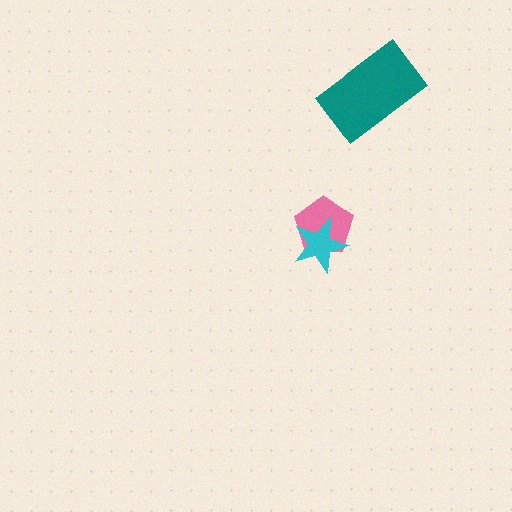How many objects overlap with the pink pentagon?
1 object overlaps with the pink pentagon.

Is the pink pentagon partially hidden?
Yes, it is partially covered by another shape.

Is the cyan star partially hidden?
No, no other shape covers it.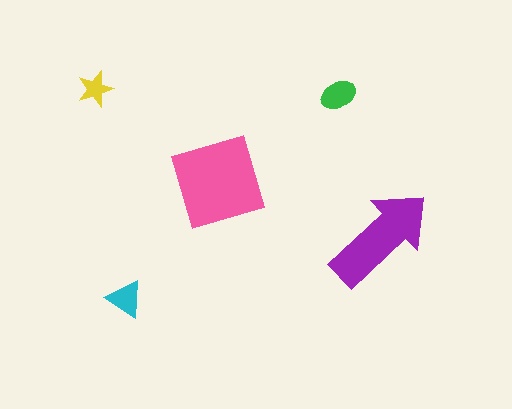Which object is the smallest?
The yellow star.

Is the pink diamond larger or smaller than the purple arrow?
Larger.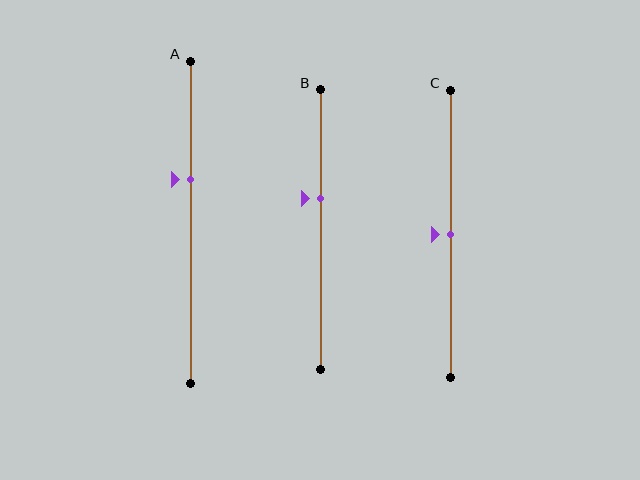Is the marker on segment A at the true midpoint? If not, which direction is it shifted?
No, the marker on segment A is shifted upward by about 13% of the segment length.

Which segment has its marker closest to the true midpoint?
Segment C has its marker closest to the true midpoint.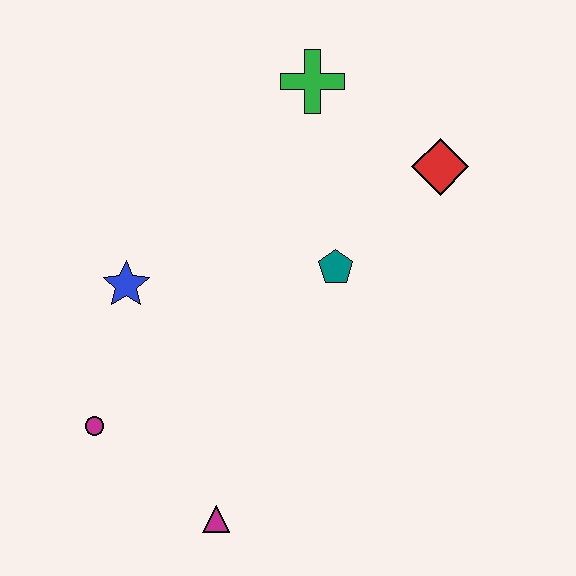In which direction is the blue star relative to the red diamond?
The blue star is to the left of the red diamond.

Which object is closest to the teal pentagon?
The red diamond is closest to the teal pentagon.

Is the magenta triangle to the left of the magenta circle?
No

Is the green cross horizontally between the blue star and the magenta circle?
No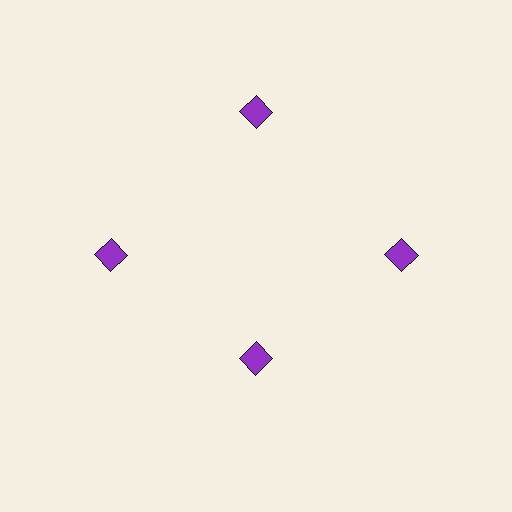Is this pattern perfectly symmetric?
No. The 4 purple squares are arranged in a ring, but one element near the 6 o'clock position is pulled inward toward the center, breaking the 4-fold rotational symmetry.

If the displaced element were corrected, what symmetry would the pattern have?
It would have 4-fold rotational symmetry — the pattern would map onto itself every 90 degrees.